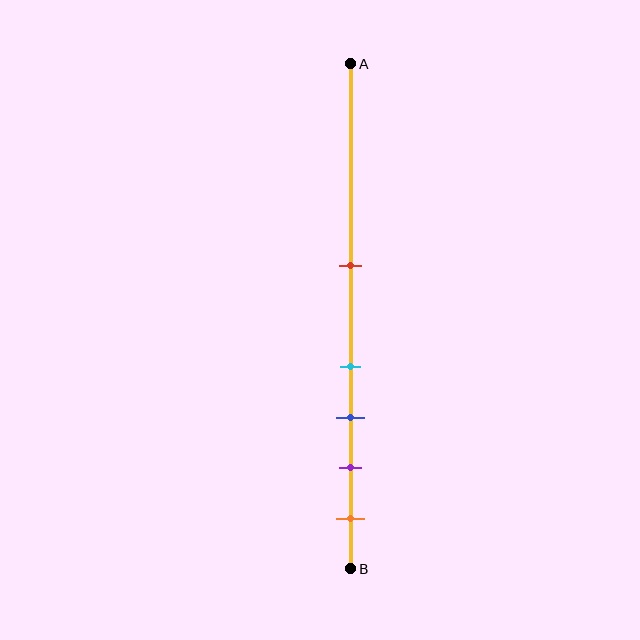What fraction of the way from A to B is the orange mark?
The orange mark is approximately 90% (0.9) of the way from A to B.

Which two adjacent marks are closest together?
The cyan and blue marks are the closest adjacent pair.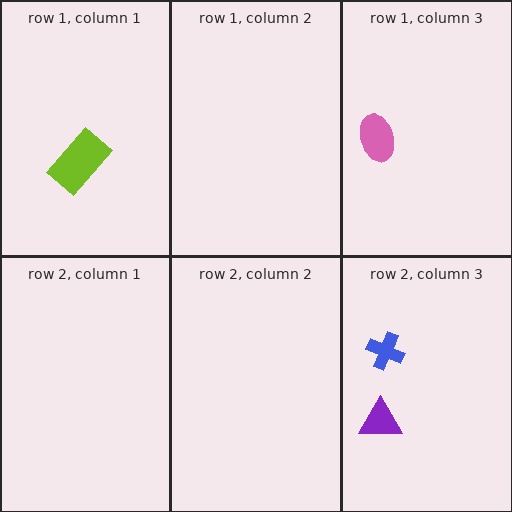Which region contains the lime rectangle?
The row 1, column 1 region.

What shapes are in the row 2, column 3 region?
The purple triangle, the blue cross.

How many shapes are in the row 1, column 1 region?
1.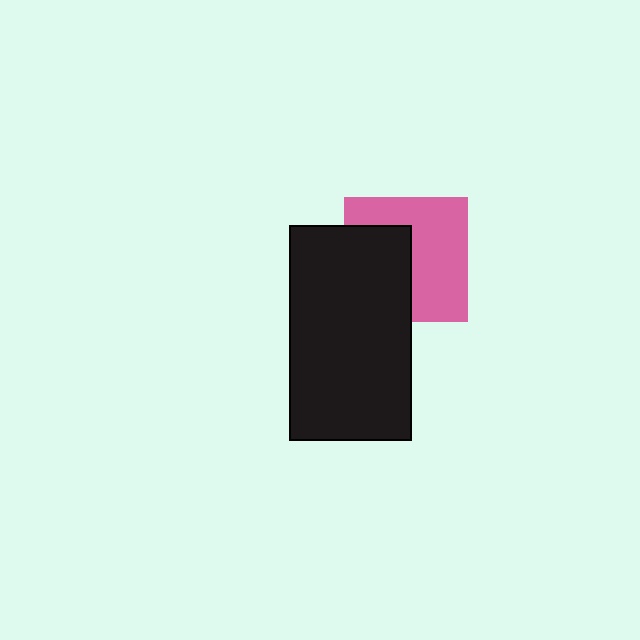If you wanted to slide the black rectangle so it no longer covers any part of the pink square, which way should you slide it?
Slide it left — that is the most direct way to separate the two shapes.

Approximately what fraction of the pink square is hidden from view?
Roughly 42% of the pink square is hidden behind the black rectangle.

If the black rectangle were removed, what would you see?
You would see the complete pink square.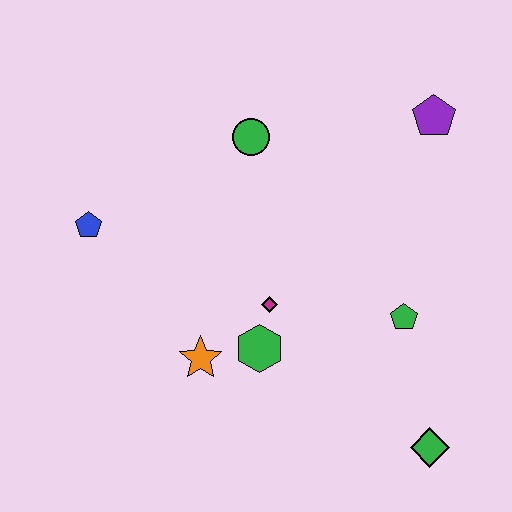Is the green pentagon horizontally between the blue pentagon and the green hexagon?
No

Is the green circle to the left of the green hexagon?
Yes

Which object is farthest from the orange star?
The purple pentagon is farthest from the orange star.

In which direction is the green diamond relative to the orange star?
The green diamond is to the right of the orange star.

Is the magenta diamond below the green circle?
Yes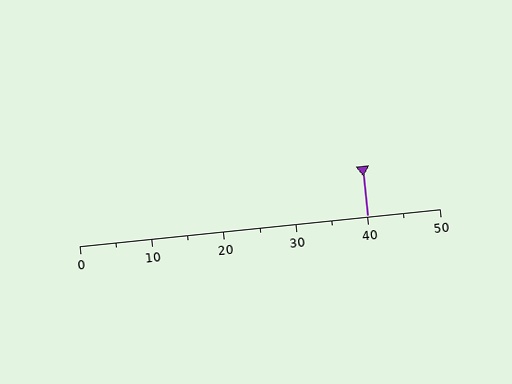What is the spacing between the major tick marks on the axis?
The major ticks are spaced 10 apart.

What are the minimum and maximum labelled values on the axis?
The axis runs from 0 to 50.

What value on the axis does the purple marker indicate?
The marker indicates approximately 40.